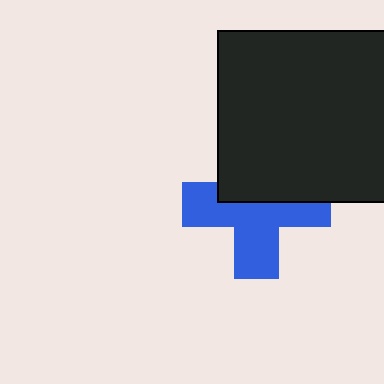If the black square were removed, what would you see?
You would see the complete blue cross.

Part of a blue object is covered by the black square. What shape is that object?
It is a cross.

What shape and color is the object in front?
The object in front is a black square.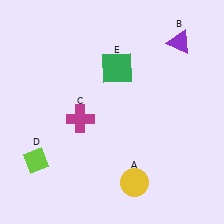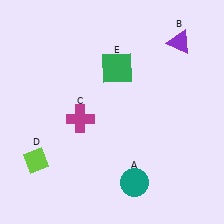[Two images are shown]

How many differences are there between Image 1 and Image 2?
There is 1 difference between the two images.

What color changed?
The circle (A) changed from yellow in Image 1 to teal in Image 2.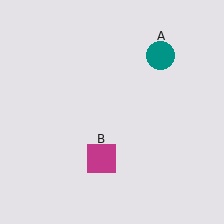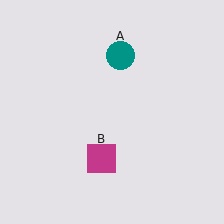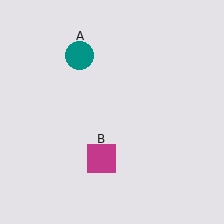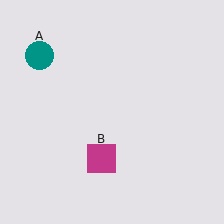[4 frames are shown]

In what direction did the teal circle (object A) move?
The teal circle (object A) moved left.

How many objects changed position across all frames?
1 object changed position: teal circle (object A).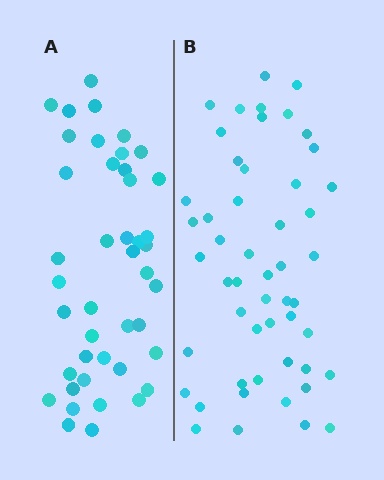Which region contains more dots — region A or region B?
Region B (the right region) has more dots.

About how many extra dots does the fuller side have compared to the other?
Region B has roughly 8 or so more dots than region A.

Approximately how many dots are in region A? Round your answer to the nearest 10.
About 40 dots. (The exact count is 43, which rounds to 40.)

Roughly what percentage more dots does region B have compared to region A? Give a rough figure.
About 20% more.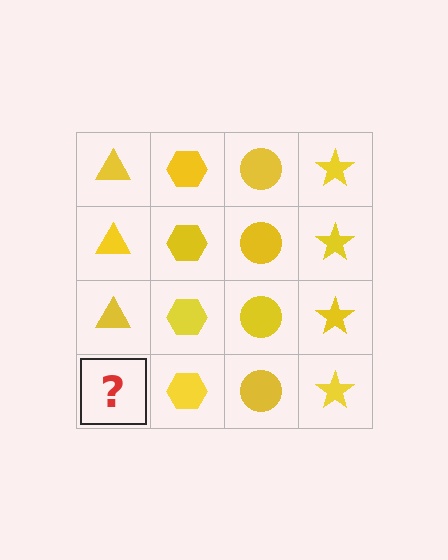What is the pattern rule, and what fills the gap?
The rule is that each column has a consistent shape. The gap should be filled with a yellow triangle.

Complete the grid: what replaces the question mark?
The question mark should be replaced with a yellow triangle.